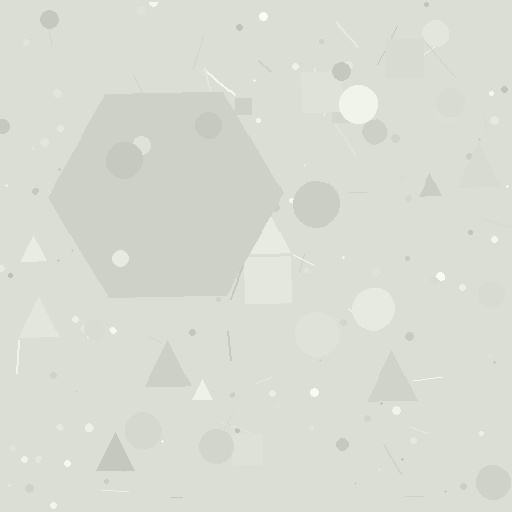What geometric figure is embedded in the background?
A hexagon is embedded in the background.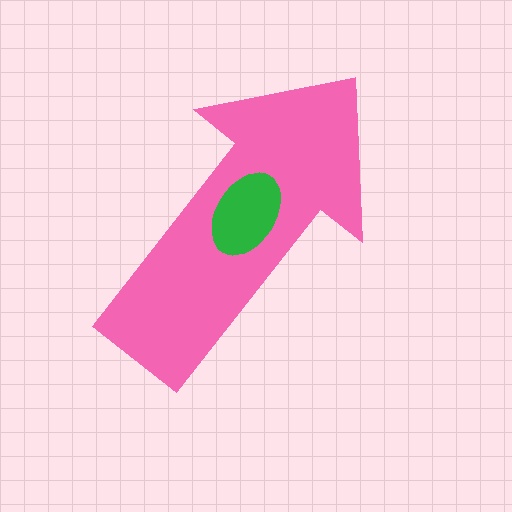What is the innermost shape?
The green ellipse.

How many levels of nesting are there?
2.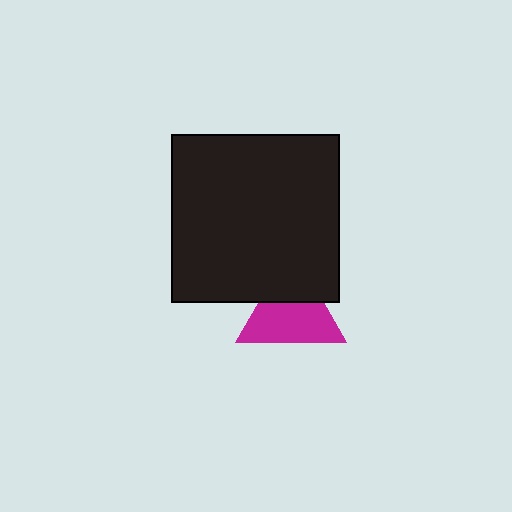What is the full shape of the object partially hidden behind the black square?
The partially hidden object is a magenta triangle.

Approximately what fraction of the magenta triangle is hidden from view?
Roughly 35% of the magenta triangle is hidden behind the black square.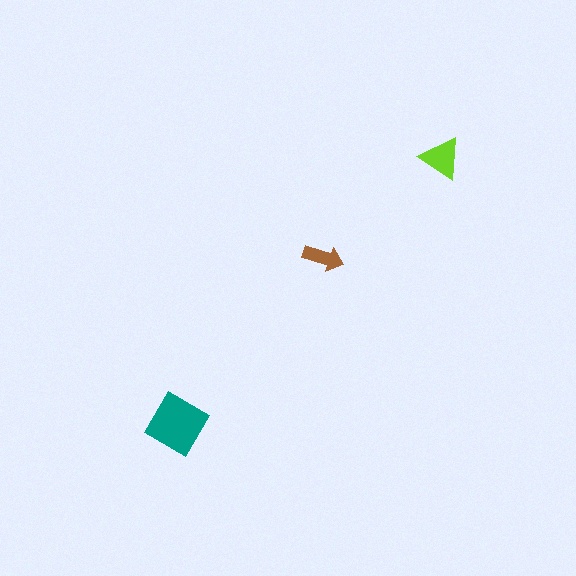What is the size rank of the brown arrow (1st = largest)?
3rd.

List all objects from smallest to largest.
The brown arrow, the lime triangle, the teal diamond.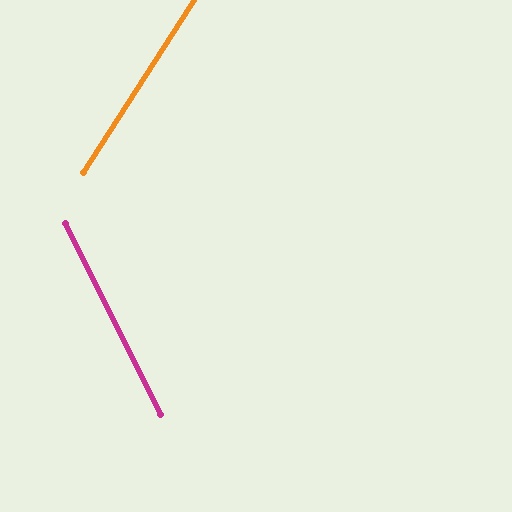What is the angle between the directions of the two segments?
Approximately 59 degrees.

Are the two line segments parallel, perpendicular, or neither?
Neither parallel nor perpendicular — they differ by about 59°.